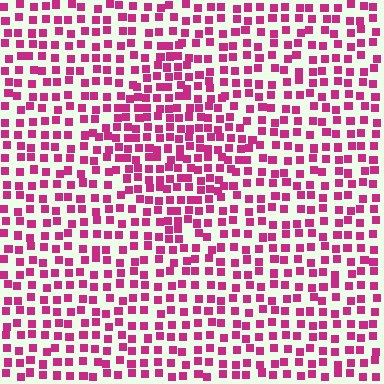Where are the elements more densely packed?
The elements are more densely packed inside the diamond boundary.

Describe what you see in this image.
The image contains small magenta elements arranged at two different densities. A diamond-shaped region is visible where the elements are more densely packed than the surrounding area.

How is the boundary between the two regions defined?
The boundary is defined by a change in element density (approximately 1.5x ratio). All elements are the same color, size, and shape.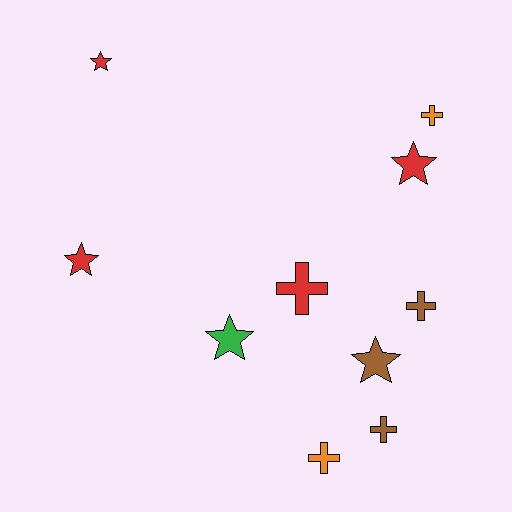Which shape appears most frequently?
Cross, with 5 objects.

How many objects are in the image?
There are 10 objects.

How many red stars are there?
There are 3 red stars.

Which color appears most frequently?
Red, with 4 objects.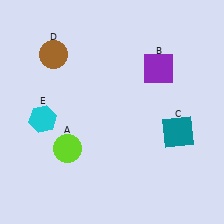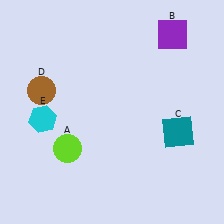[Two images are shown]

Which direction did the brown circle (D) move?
The brown circle (D) moved down.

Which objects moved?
The objects that moved are: the purple square (B), the brown circle (D).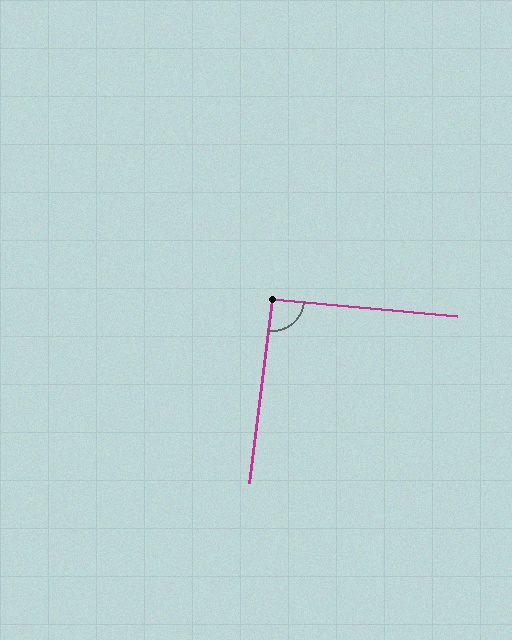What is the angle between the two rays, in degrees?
Approximately 92 degrees.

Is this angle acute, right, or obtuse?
It is approximately a right angle.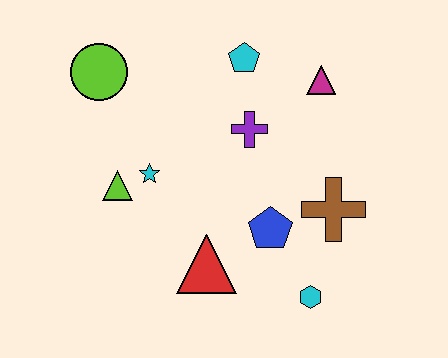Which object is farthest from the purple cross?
The cyan hexagon is farthest from the purple cross.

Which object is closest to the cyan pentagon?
The purple cross is closest to the cyan pentagon.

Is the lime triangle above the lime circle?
No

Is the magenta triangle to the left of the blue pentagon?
No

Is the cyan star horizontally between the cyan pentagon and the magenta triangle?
No